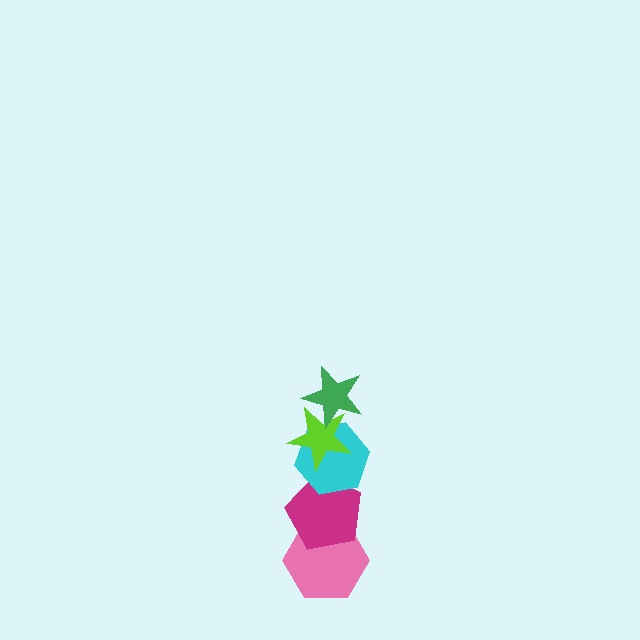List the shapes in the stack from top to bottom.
From top to bottom: the green star, the lime star, the cyan hexagon, the magenta pentagon, the pink hexagon.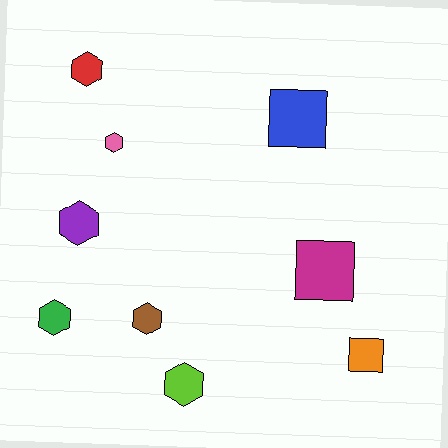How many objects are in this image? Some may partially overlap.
There are 9 objects.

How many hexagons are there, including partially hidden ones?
There are 6 hexagons.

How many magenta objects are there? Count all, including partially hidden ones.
There is 1 magenta object.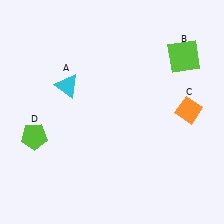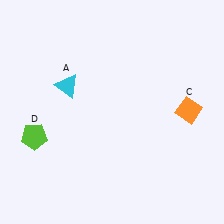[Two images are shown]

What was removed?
The lime square (B) was removed in Image 2.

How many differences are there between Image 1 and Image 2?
There is 1 difference between the two images.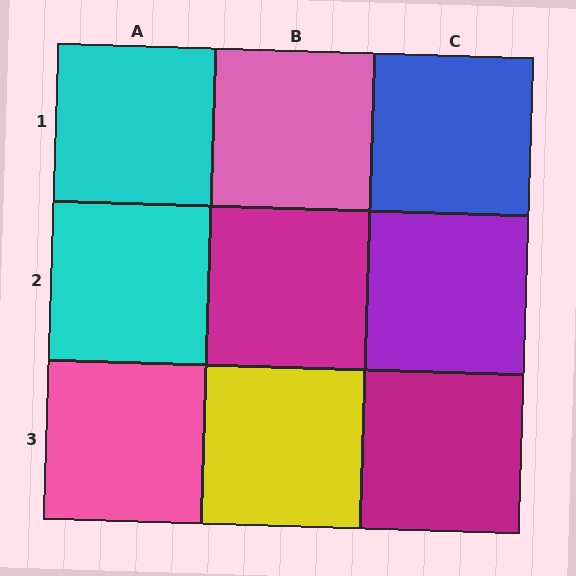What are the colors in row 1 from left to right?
Cyan, pink, blue.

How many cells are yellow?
1 cell is yellow.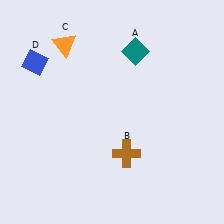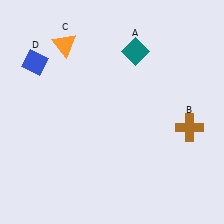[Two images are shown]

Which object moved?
The brown cross (B) moved right.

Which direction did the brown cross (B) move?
The brown cross (B) moved right.